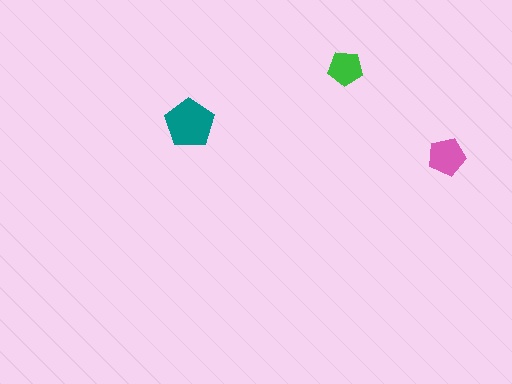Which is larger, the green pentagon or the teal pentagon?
The teal one.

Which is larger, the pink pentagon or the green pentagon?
The pink one.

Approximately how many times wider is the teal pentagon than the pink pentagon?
About 1.5 times wider.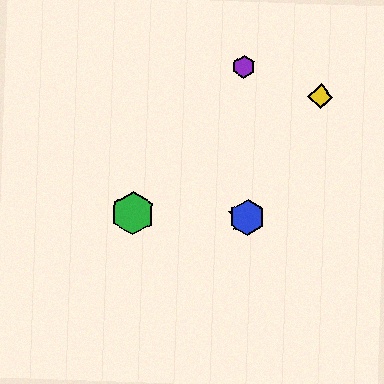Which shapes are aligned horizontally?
The red star, the blue hexagon, the green hexagon are aligned horizontally.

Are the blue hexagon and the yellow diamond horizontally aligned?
No, the blue hexagon is at y≈217 and the yellow diamond is at y≈97.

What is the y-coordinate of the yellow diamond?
The yellow diamond is at y≈97.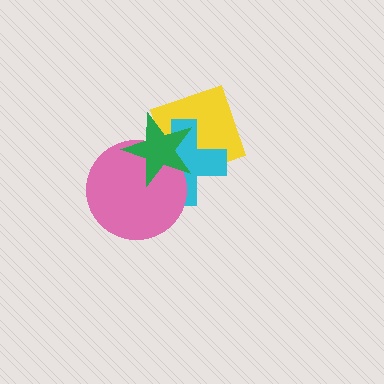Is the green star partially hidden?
No, no other shape covers it.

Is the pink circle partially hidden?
Yes, it is partially covered by another shape.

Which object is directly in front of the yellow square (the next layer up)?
The cyan cross is directly in front of the yellow square.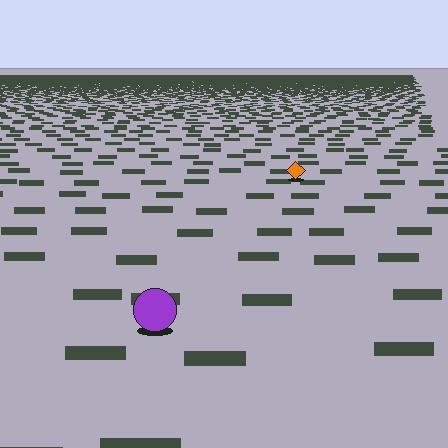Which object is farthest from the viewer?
The orange diamond is farthest from the viewer. It appears smaller and the ground texture around it is denser.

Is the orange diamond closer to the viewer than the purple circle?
No. The purple circle is closer — you can tell from the texture gradient: the ground texture is coarser near it.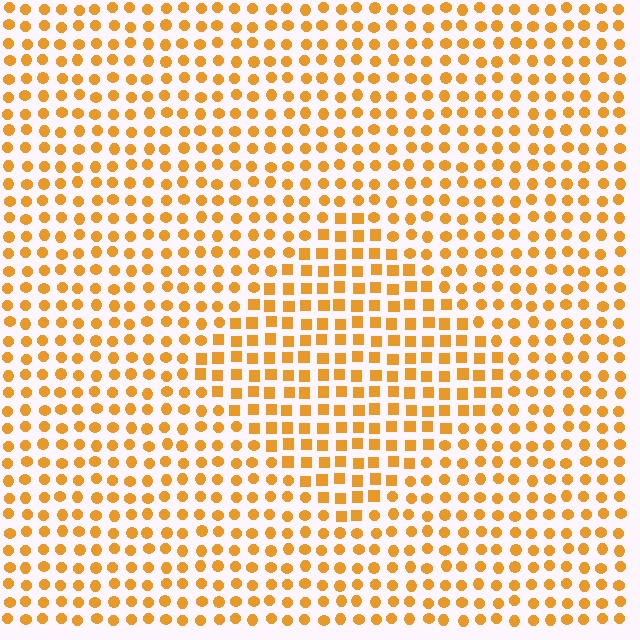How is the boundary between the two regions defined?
The boundary is defined by a change in element shape: squares inside vs. circles outside. All elements share the same color and spacing.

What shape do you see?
I see a diamond.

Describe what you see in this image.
The image is filled with small orange elements arranged in a uniform grid. A diamond-shaped region contains squares, while the surrounding area contains circles. The boundary is defined purely by the change in element shape.